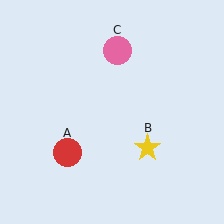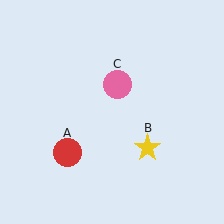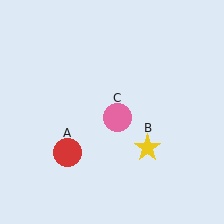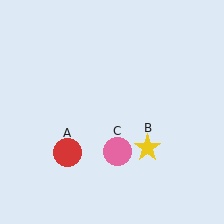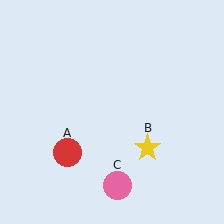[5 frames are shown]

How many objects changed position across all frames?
1 object changed position: pink circle (object C).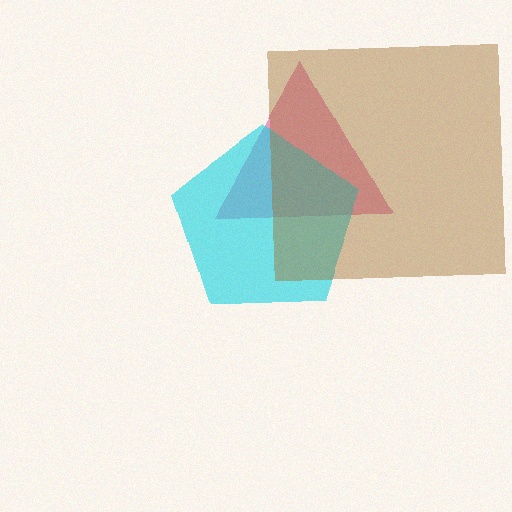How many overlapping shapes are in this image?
There are 3 overlapping shapes in the image.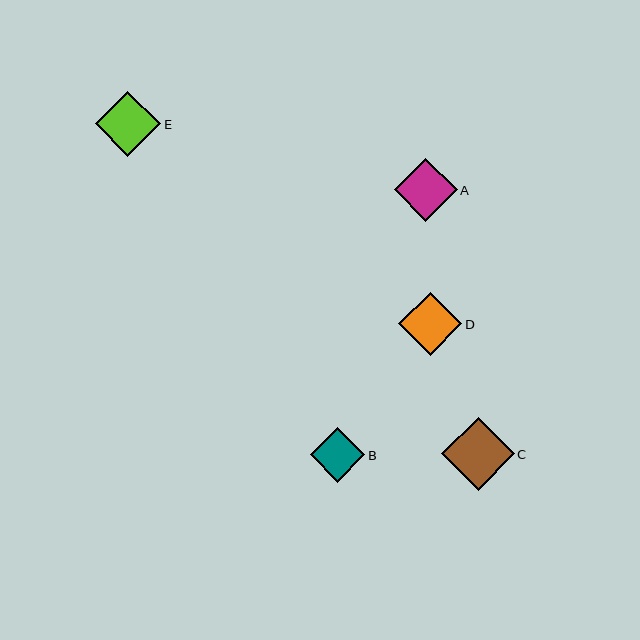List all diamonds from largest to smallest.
From largest to smallest: C, E, D, A, B.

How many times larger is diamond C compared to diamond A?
Diamond C is approximately 1.2 times the size of diamond A.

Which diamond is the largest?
Diamond C is the largest with a size of approximately 72 pixels.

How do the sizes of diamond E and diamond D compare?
Diamond E and diamond D are approximately the same size.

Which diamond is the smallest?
Diamond B is the smallest with a size of approximately 55 pixels.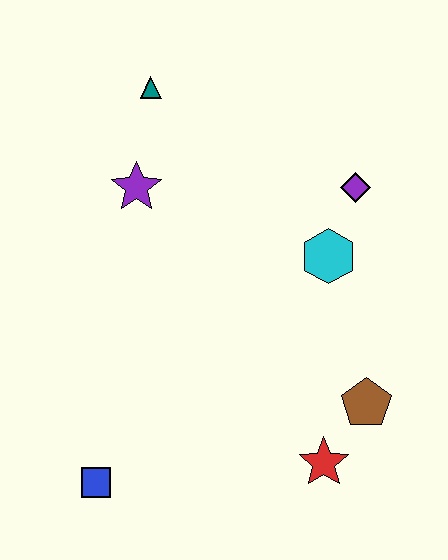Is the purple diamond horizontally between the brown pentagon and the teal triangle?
Yes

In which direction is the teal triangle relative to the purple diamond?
The teal triangle is to the left of the purple diamond.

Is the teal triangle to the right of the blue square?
Yes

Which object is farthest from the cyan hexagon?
The blue square is farthest from the cyan hexagon.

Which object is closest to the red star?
The brown pentagon is closest to the red star.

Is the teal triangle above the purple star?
Yes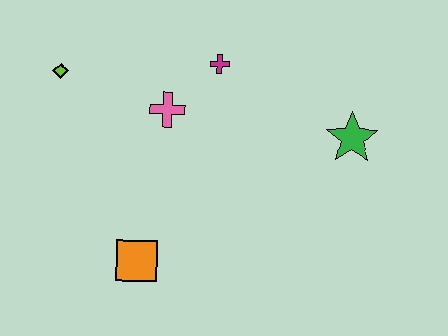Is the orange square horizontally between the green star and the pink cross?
No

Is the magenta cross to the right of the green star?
No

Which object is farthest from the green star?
The lime diamond is farthest from the green star.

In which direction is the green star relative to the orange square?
The green star is to the right of the orange square.